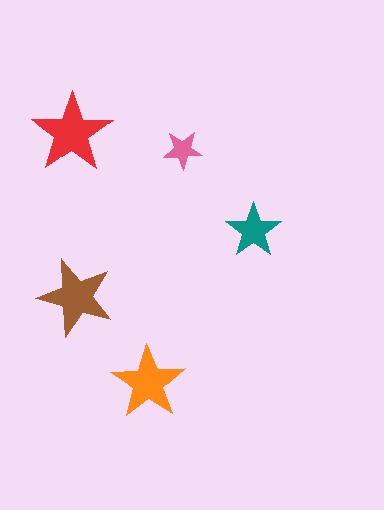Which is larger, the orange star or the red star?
The red one.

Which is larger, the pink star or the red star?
The red one.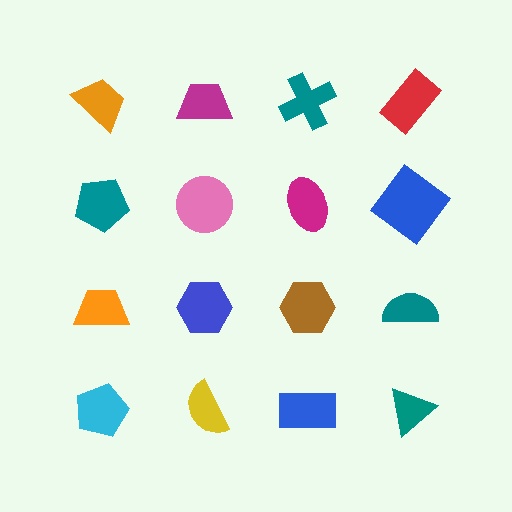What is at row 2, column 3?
A magenta ellipse.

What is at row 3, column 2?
A blue hexagon.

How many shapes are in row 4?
4 shapes.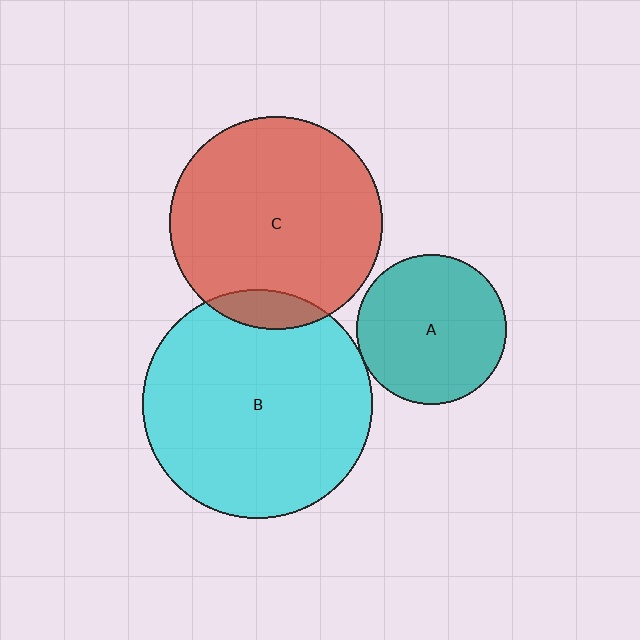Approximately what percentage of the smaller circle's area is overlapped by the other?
Approximately 5%.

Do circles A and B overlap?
Yes.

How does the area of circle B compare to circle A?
Approximately 2.4 times.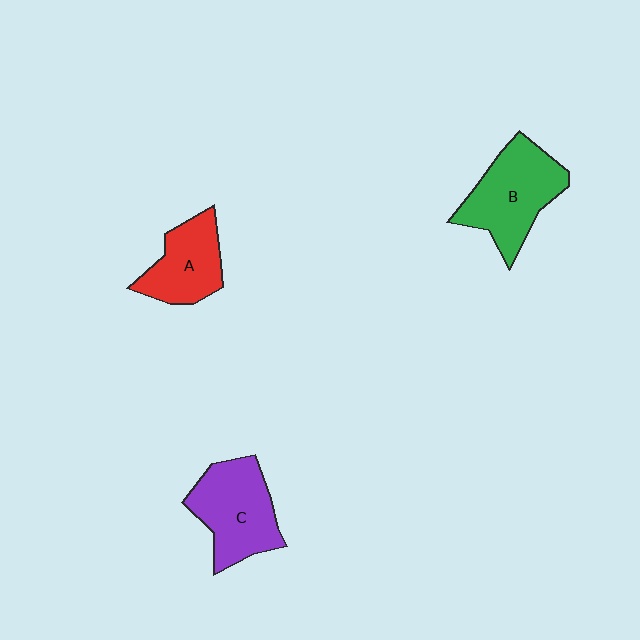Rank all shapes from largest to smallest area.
From largest to smallest: B (green), C (purple), A (red).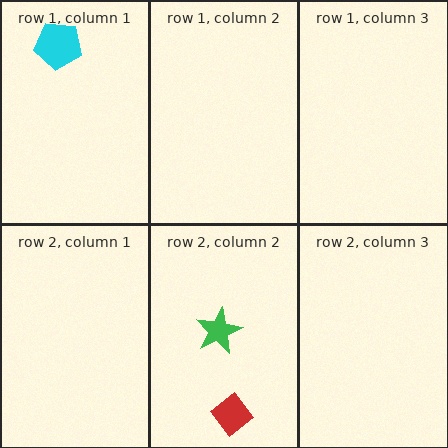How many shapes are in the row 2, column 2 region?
2.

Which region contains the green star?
The row 2, column 2 region.